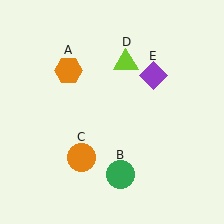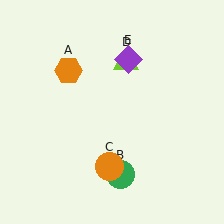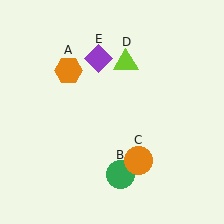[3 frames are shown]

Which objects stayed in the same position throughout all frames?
Orange hexagon (object A) and green circle (object B) and lime triangle (object D) remained stationary.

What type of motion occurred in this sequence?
The orange circle (object C), purple diamond (object E) rotated counterclockwise around the center of the scene.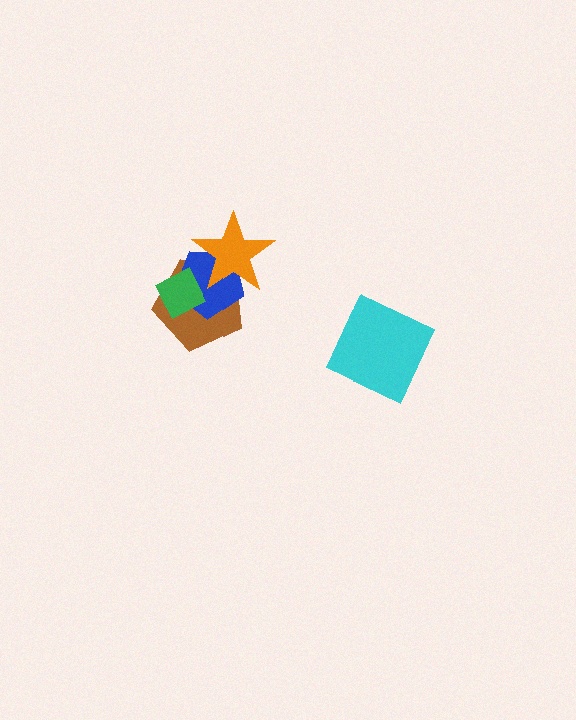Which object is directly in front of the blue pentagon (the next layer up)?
The green diamond is directly in front of the blue pentagon.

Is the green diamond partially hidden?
No, no other shape covers it.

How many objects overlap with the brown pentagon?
3 objects overlap with the brown pentagon.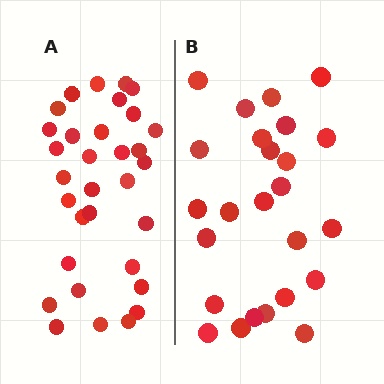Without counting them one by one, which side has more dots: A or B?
Region A (the left region) has more dots.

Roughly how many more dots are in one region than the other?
Region A has roughly 8 or so more dots than region B.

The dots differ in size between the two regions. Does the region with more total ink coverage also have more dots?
No. Region B has more total ink coverage because its dots are larger, but region A actually contains more individual dots. Total area can be misleading — the number of items is what matters here.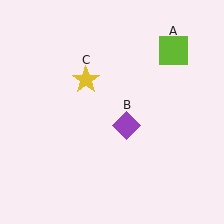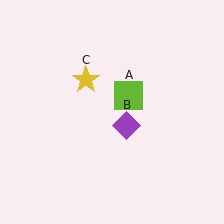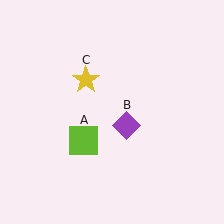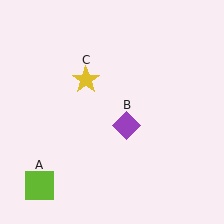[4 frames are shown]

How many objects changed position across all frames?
1 object changed position: lime square (object A).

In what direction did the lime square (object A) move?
The lime square (object A) moved down and to the left.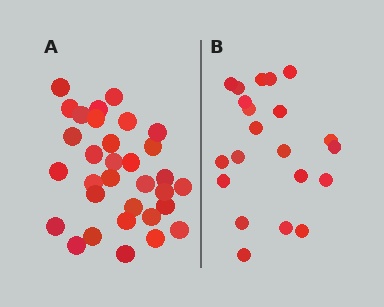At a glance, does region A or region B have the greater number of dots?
Region A (the left region) has more dots.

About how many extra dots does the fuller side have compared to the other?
Region A has roughly 12 or so more dots than region B.